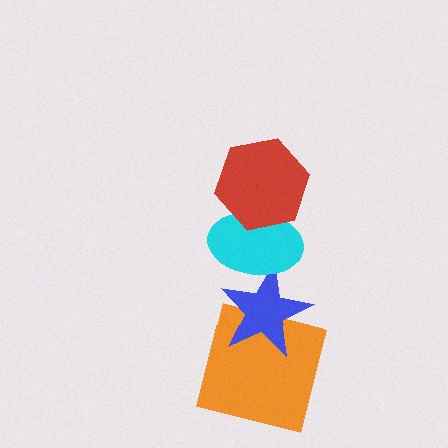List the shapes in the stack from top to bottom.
From top to bottom: the red hexagon, the cyan ellipse, the blue star, the orange square.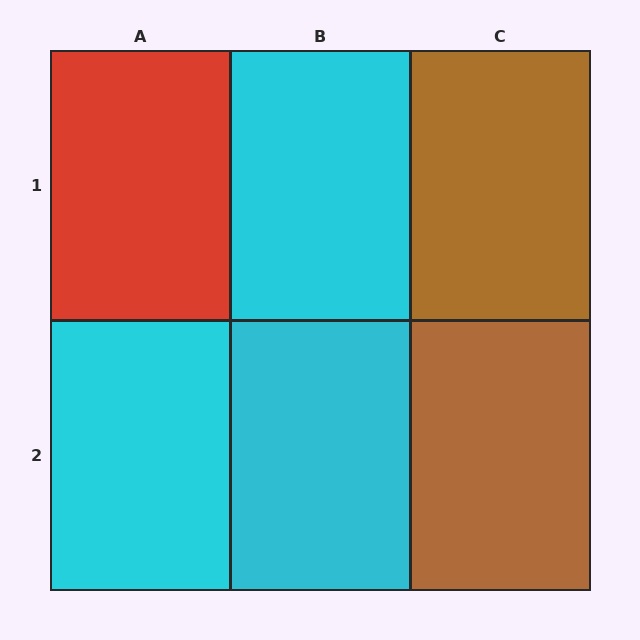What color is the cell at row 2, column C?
Brown.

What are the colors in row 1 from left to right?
Red, cyan, brown.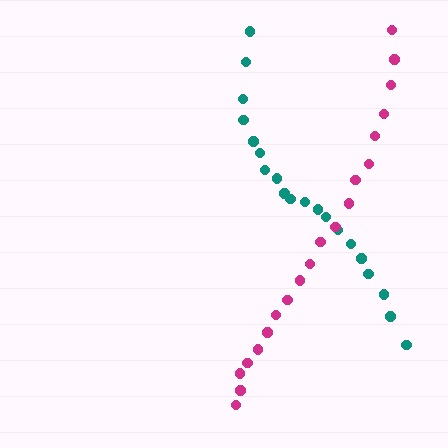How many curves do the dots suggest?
There are 2 distinct paths.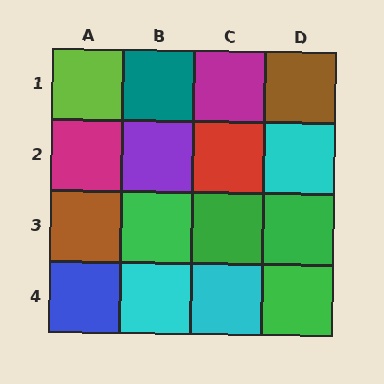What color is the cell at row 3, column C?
Green.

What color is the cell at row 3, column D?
Green.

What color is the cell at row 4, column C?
Cyan.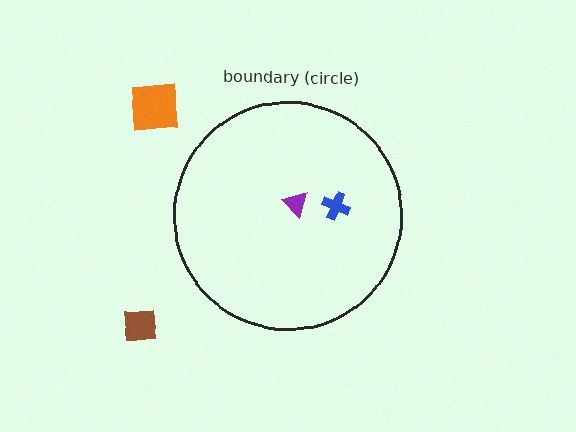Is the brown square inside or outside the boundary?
Outside.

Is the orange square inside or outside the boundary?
Outside.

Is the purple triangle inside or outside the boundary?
Inside.